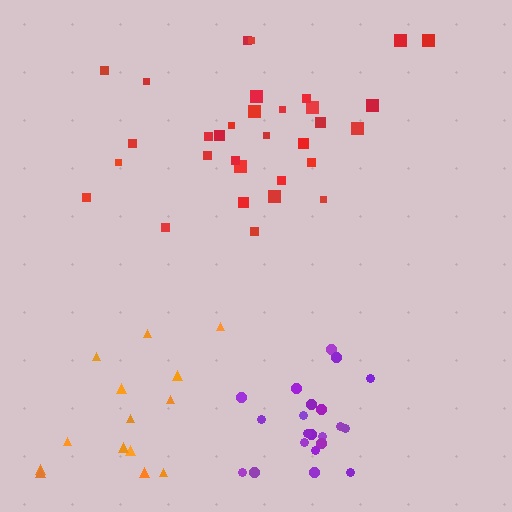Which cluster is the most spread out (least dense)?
Orange.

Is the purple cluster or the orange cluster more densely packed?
Purple.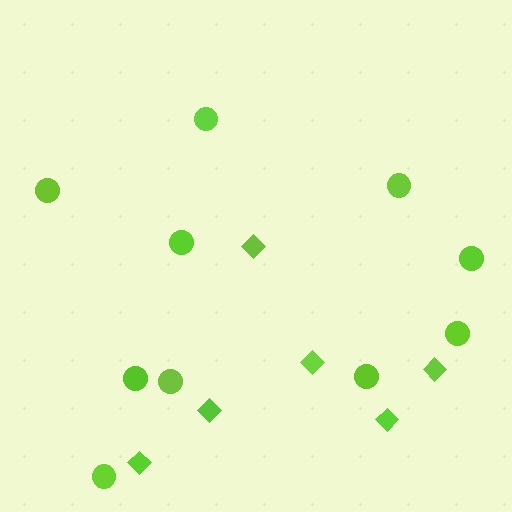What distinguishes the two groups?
There are 2 groups: one group of circles (10) and one group of diamonds (6).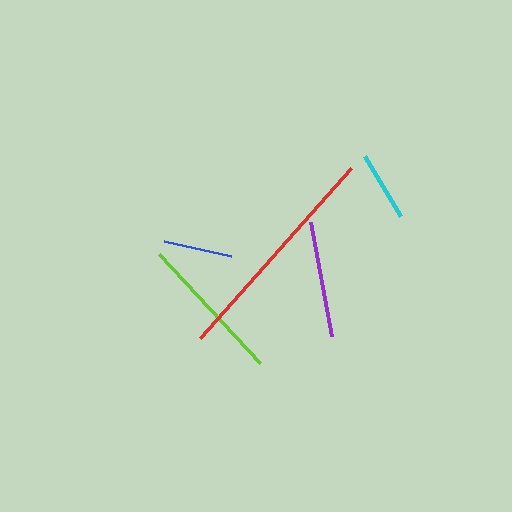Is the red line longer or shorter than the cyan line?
The red line is longer than the cyan line.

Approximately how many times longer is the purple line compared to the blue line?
The purple line is approximately 1.7 times the length of the blue line.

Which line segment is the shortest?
The blue line is the shortest at approximately 69 pixels.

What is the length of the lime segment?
The lime segment is approximately 149 pixels long.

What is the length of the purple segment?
The purple segment is approximately 116 pixels long.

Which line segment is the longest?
The red line is the longest at approximately 227 pixels.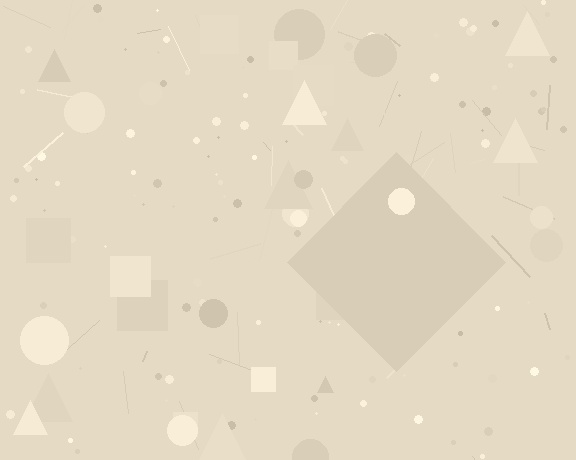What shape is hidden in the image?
A diamond is hidden in the image.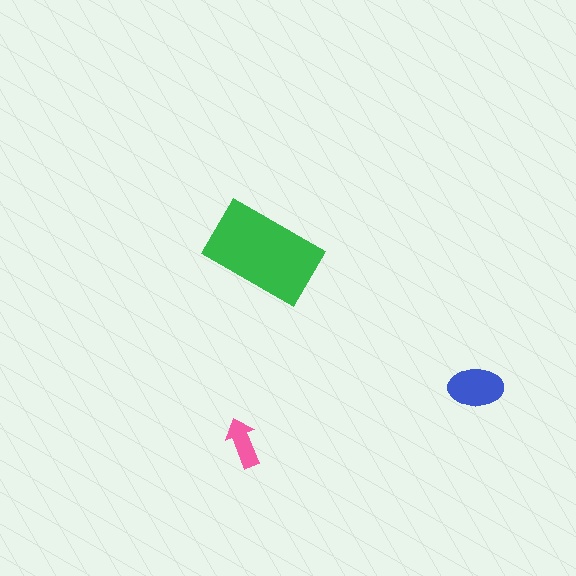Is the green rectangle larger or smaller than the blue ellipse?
Larger.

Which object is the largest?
The green rectangle.